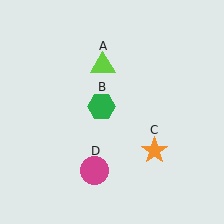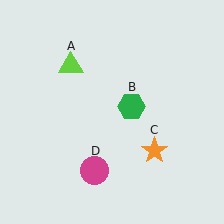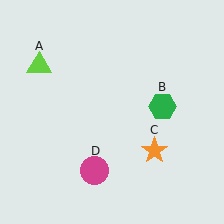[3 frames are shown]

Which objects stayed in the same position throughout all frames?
Orange star (object C) and magenta circle (object D) remained stationary.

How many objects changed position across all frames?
2 objects changed position: lime triangle (object A), green hexagon (object B).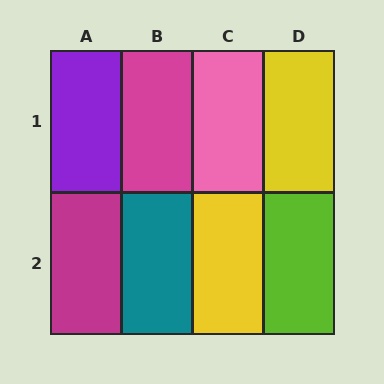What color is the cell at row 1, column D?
Yellow.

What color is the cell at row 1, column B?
Magenta.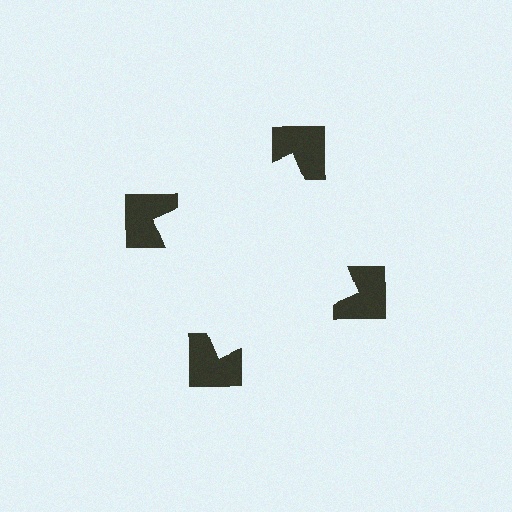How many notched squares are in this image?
There are 4 — one at each vertex of the illusory square.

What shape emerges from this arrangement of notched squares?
An illusory square — its edges are inferred from the aligned wedge cuts in the notched squares, not physically drawn.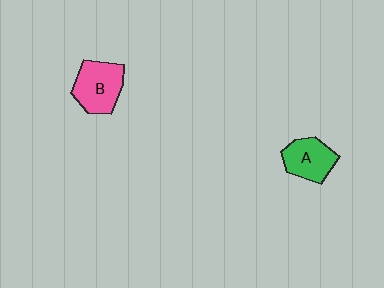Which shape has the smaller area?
Shape A (green).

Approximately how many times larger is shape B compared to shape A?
Approximately 1.2 times.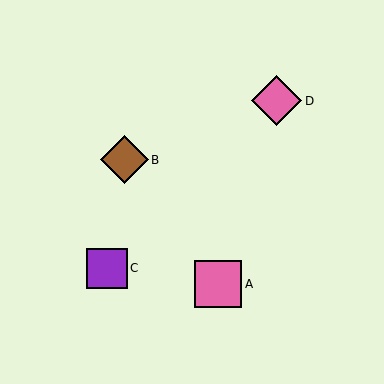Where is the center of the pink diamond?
The center of the pink diamond is at (276, 101).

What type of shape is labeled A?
Shape A is a pink square.